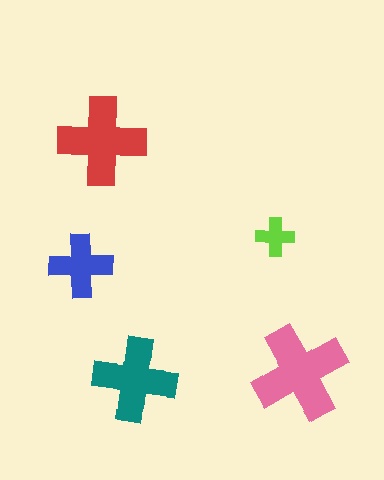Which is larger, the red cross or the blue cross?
The red one.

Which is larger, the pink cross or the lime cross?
The pink one.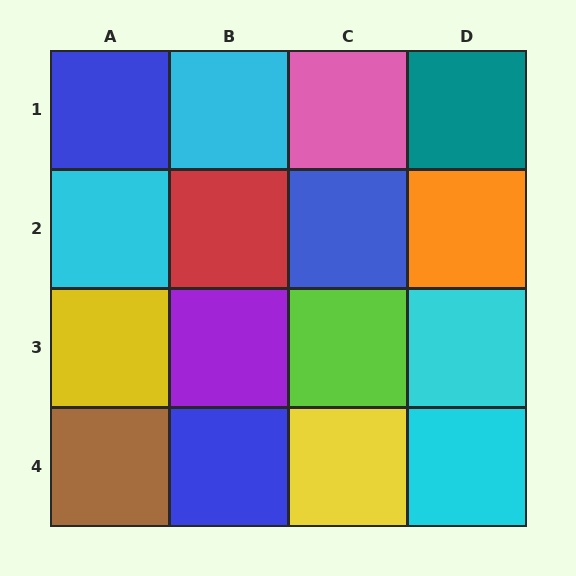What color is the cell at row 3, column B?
Purple.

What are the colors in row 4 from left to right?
Brown, blue, yellow, cyan.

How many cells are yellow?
2 cells are yellow.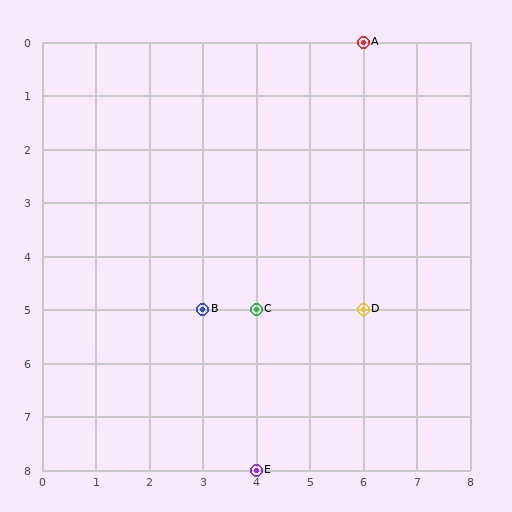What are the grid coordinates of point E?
Point E is at grid coordinates (4, 8).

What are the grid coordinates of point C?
Point C is at grid coordinates (4, 5).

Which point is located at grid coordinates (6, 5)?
Point D is at (6, 5).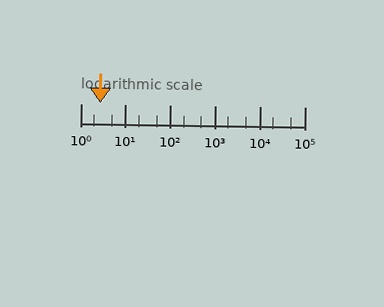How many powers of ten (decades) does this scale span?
The scale spans 5 decades, from 1 to 100000.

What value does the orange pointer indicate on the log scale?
The pointer indicates approximately 2.7.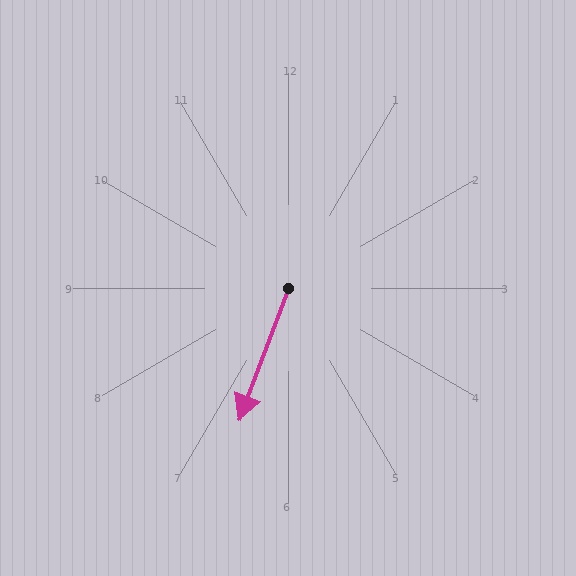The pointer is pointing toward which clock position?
Roughly 7 o'clock.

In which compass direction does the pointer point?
South.